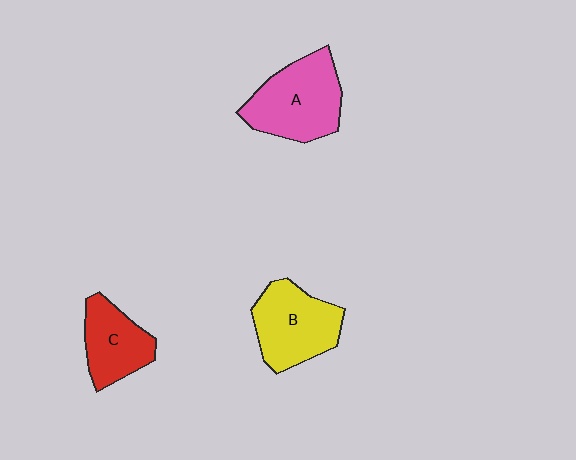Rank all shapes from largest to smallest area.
From largest to smallest: A (pink), B (yellow), C (red).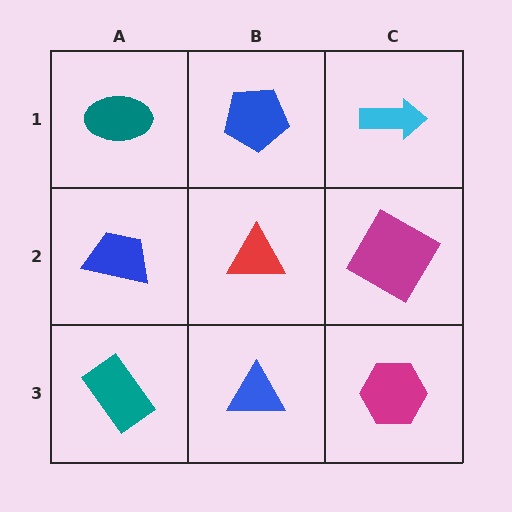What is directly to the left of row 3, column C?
A blue triangle.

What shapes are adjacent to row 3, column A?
A blue trapezoid (row 2, column A), a blue triangle (row 3, column B).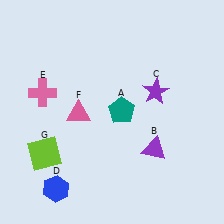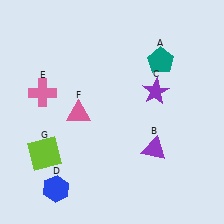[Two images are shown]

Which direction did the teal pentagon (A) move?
The teal pentagon (A) moved up.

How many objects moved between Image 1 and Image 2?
1 object moved between the two images.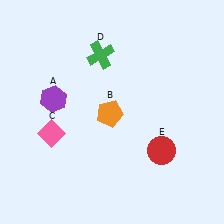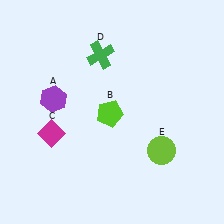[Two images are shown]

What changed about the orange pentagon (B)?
In Image 1, B is orange. In Image 2, it changed to lime.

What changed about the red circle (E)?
In Image 1, E is red. In Image 2, it changed to lime.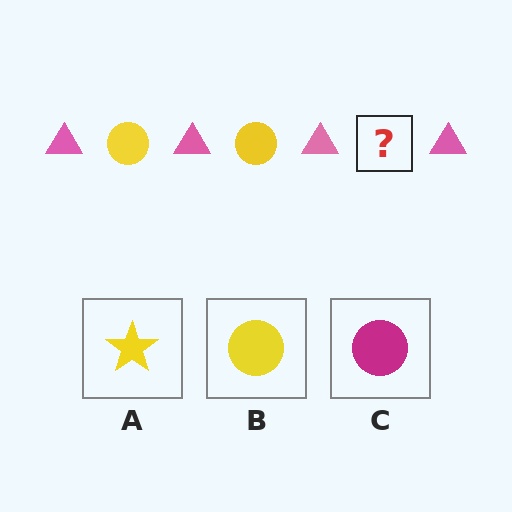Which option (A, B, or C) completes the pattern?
B.